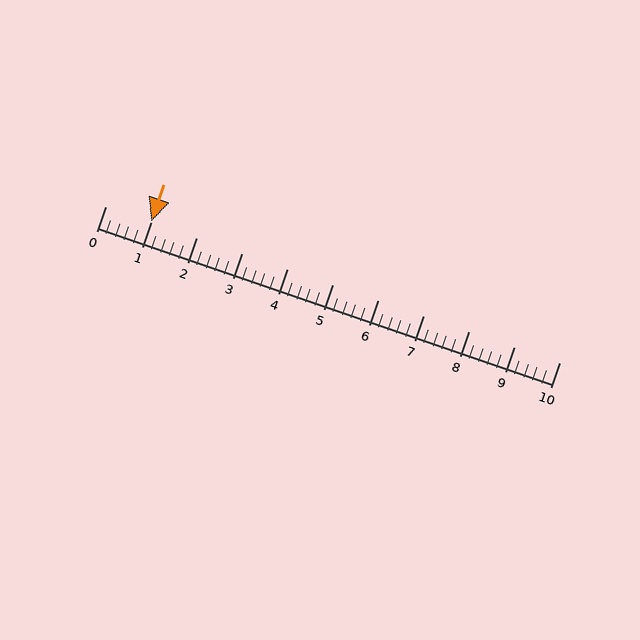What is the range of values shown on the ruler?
The ruler shows values from 0 to 10.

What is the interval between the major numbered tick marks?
The major tick marks are spaced 1 units apart.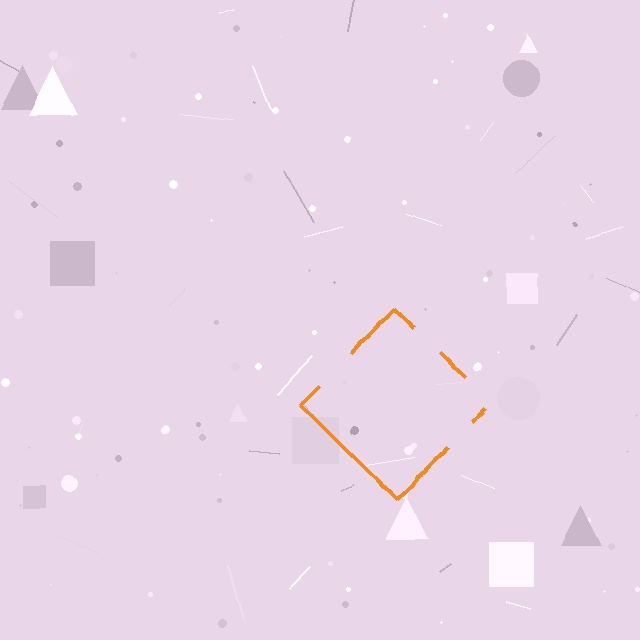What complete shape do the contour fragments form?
The contour fragments form a diamond.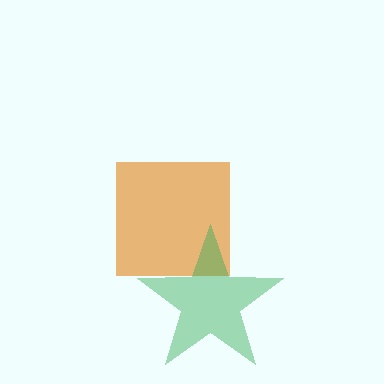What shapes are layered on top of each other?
The layered shapes are: an orange square, a green star.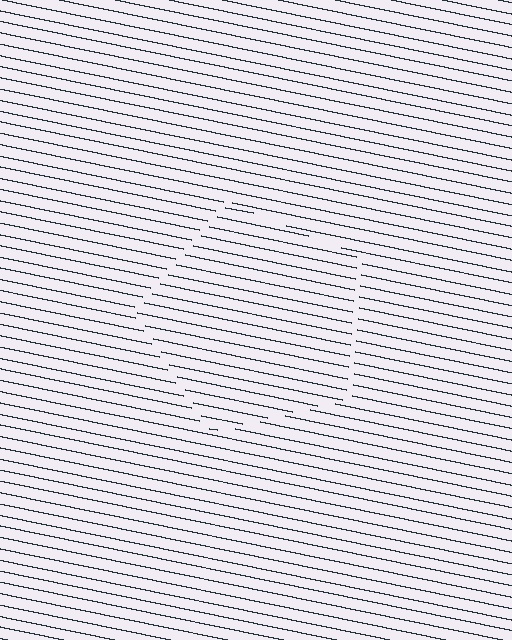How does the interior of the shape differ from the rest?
The interior of the shape contains the same grating, shifted by half a period — the contour is defined by the phase discontinuity where line-ends from the inner and outer gratings abut.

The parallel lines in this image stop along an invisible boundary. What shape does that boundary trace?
An illusory pentagon. The interior of the shape contains the same grating, shifted by half a period — the contour is defined by the phase discontinuity where line-ends from the inner and outer gratings abut.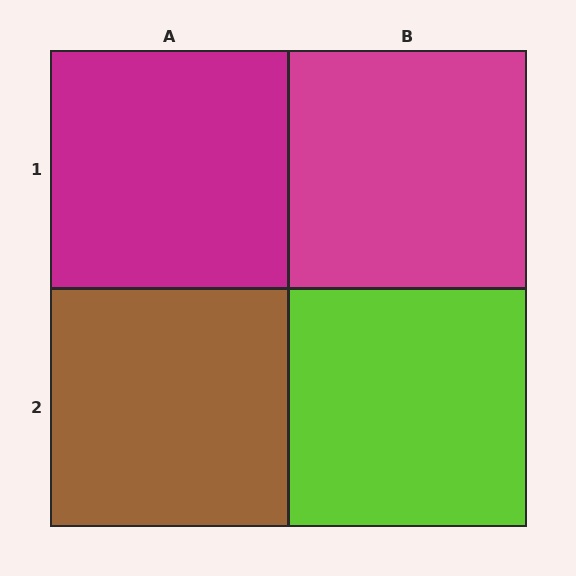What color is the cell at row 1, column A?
Magenta.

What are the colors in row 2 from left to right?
Brown, lime.